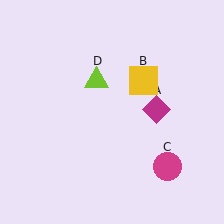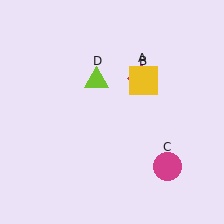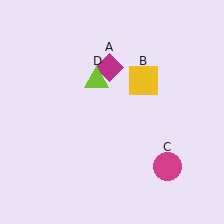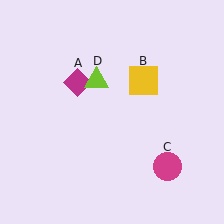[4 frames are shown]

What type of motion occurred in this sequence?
The magenta diamond (object A) rotated counterclockwise around the center of the scene.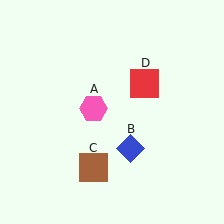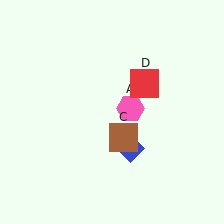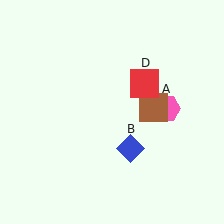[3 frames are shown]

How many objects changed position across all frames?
2 objects changed position: pink hexagon (object A), brown square (object C).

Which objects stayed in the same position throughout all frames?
Blue diamond (object B) and red square (object D) remained stationary.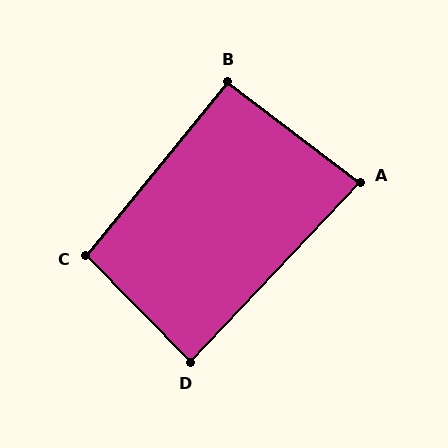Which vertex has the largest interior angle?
C, at approximately 96 degrees.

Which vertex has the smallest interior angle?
A, at approximately 84 degrees.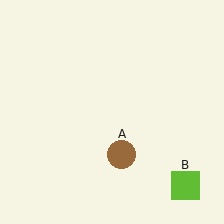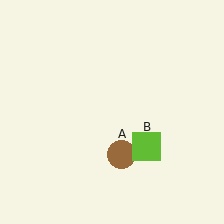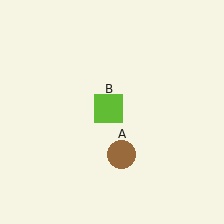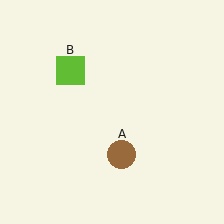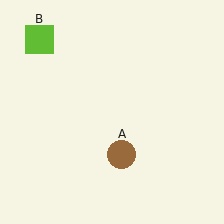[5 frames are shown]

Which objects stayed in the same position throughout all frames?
Brown circle (object A) remained stationary.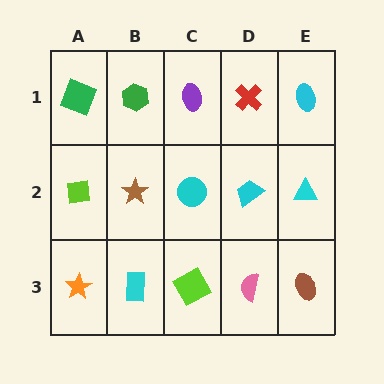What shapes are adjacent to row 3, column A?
A lime square (row 2, column A), a cyan rectangle (row 3, column B).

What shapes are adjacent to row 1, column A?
A lime square (row 2, column A), a green hexagon (row 1, column B).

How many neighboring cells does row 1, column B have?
3.